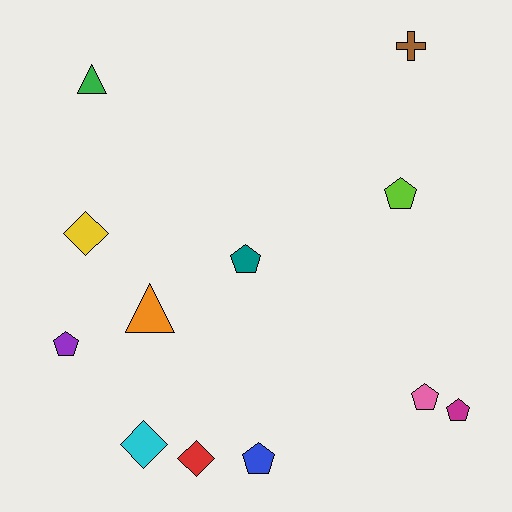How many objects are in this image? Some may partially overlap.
There are 12 objects.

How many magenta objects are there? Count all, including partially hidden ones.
There is 1 magenta object.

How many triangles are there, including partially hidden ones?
There are 2 triangles.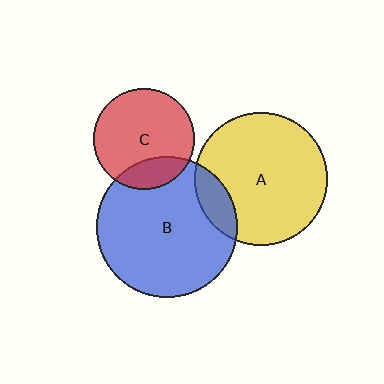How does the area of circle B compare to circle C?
Approximately 1.9 times.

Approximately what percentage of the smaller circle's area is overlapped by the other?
Approximately 20%.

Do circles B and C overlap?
Yes.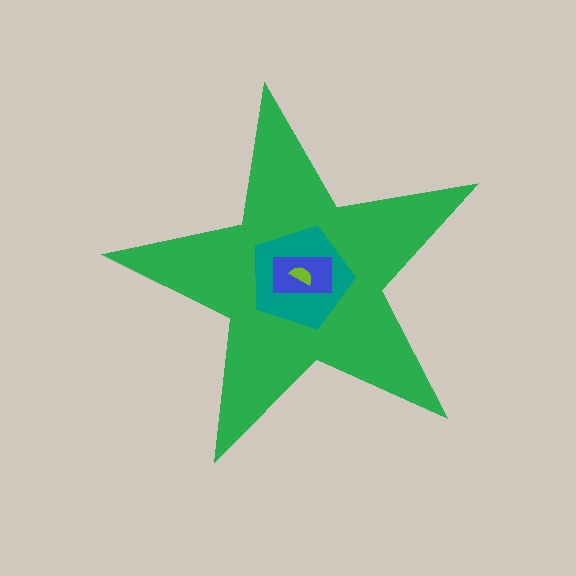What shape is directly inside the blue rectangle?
The lime semicircle.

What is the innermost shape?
The lime semicircle.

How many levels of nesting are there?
4.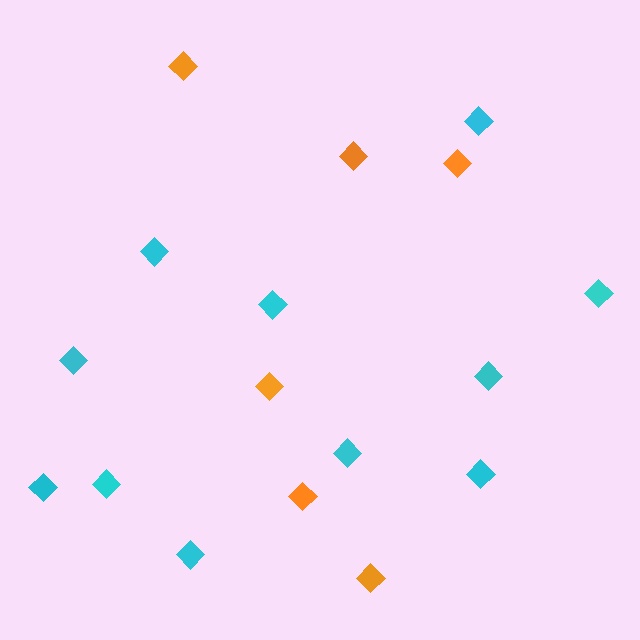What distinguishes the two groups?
There are 2 groups: one group of orange diamonds (6) and one group of cyan diamonds (11).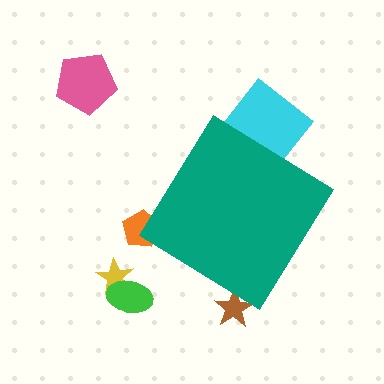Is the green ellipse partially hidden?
No, the green ellipse is fully visible.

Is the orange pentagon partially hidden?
Yes, the orange pentagon is partially hidden behind the teal diamond.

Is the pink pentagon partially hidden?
No, the pink pentagon is fully visible.